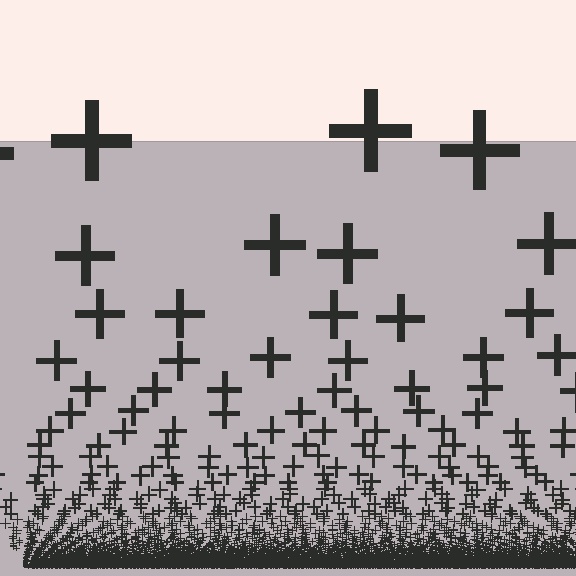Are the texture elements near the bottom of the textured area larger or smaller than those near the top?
Smaller. The gradient is inverted — elements near the bottom are smaller and denser.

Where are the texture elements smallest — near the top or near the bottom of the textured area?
Near the bottom.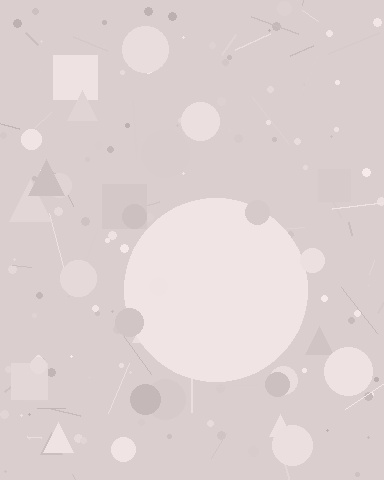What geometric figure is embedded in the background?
A circle is embedded in the background.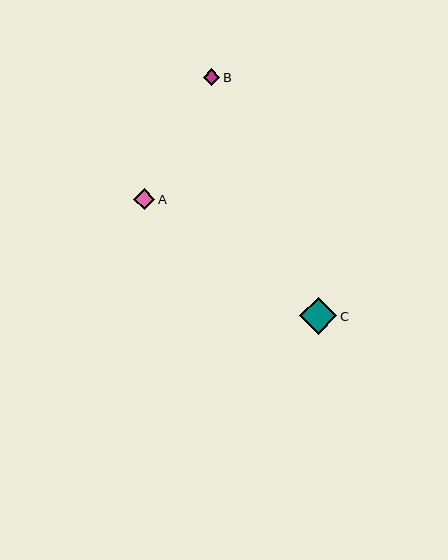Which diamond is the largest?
Diamond C is the largest with a size of approximately 37 pixels.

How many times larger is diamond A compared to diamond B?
Diamond A is approximately 1.3 times the size of diamond B.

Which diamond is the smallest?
Diamond B is the smallest with a size of approximately 16 pixels.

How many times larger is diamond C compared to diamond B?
Diamond C is approximately 2.3 times the size of diamond B.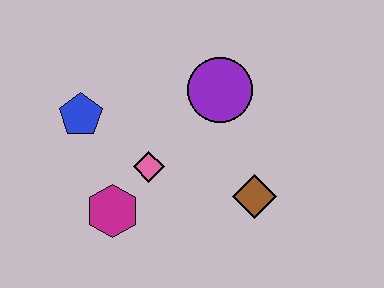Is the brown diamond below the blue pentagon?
Yes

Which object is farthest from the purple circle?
The magenta hexagon is farthest from the purple circle.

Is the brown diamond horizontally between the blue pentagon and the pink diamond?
No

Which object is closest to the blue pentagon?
The pink diamond is closest to the blue pentagon.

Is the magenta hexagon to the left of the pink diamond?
Yes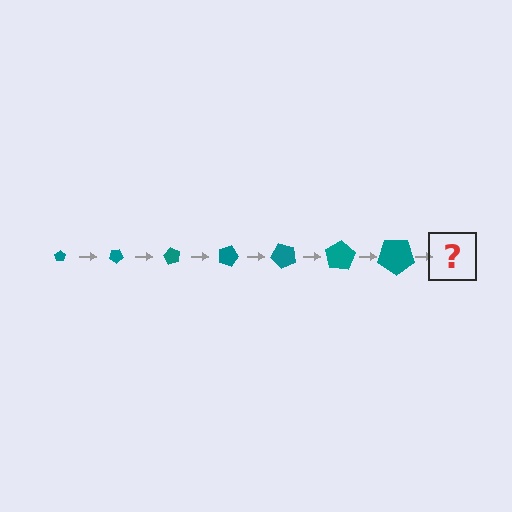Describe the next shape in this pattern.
It should be a pentagon, larger than the previous one and rotated 210 degrees from the start.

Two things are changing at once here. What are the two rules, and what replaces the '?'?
The two rules are that the pentagon grows larger each step and it rotates 30 degrees each step. The '?' should be a pentagon, larger than the previous one and rotated 210 degrees from the start.